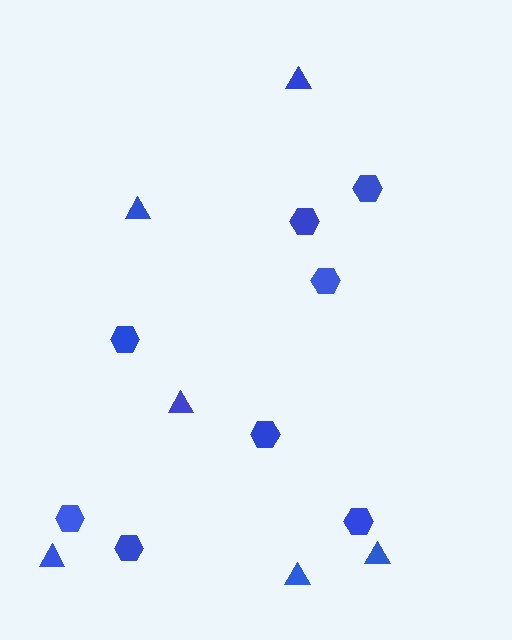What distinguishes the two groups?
There are 2 groups: one group of triangles (6) and one group of hexagons (8).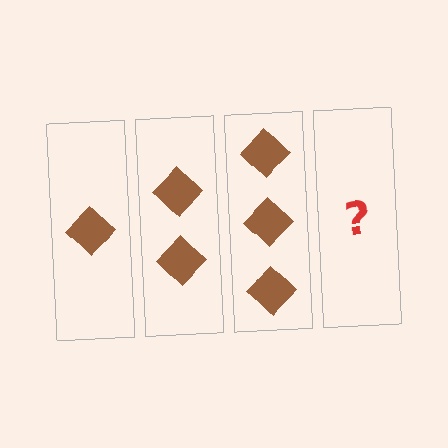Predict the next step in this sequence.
The next step is 4 diamonds.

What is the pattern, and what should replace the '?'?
The pattern is that each step adds one more diamond. The '?' should be 4 diamonds.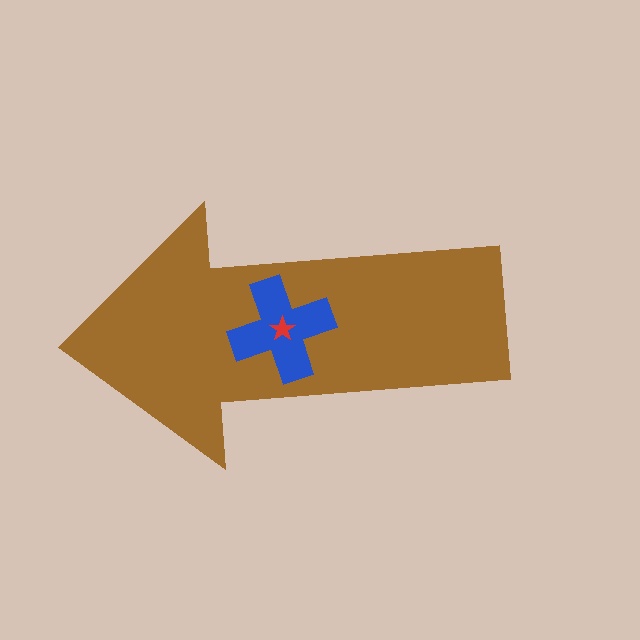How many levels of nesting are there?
3.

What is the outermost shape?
The brown arrow.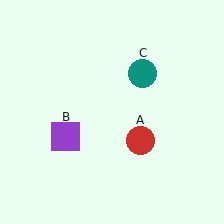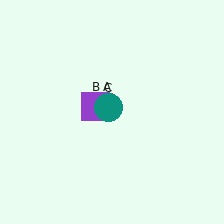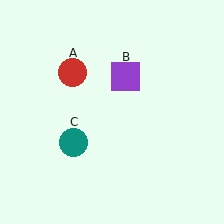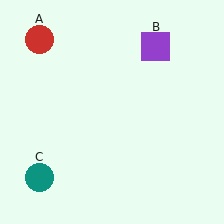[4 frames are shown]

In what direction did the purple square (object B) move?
The purple square (object B) moved up and to the right.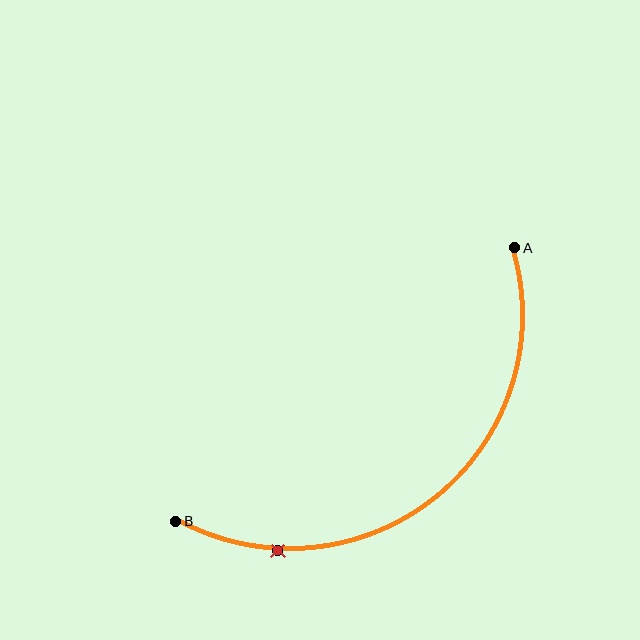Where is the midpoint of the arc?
The arc midpoint is the point on the curve farthest from the straight line joining A and B. It sits below and to the right of that line.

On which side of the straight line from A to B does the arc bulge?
The arc bulges below and to the right of the straight line connecting A and B.